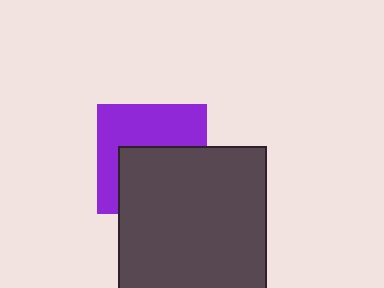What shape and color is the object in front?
The object in front is a dark gray square.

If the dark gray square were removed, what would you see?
You would see the complete purple square.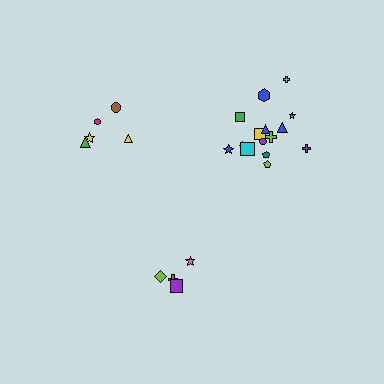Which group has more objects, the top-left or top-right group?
The top-right group.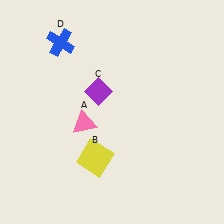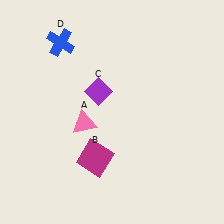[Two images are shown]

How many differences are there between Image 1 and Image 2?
There is 1 difference between the two images.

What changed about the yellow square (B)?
In Image 1, B is yellow. In Image 2, it changed to magenta.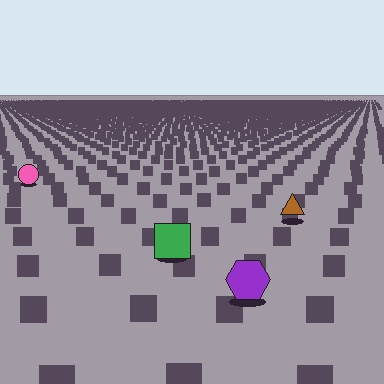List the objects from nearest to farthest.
From nearest to farthest: the purple hexagon, the green square, the brown triangle, the pink circle.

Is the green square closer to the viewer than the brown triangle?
Yes. The green square is closer — you can tell from the texture gradient: the ground texture is coarser near it.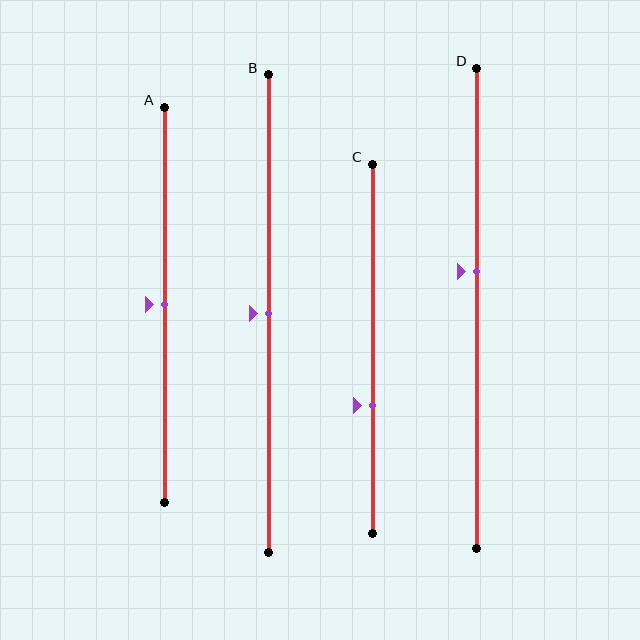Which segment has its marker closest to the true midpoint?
Segment A has its marker closest to the true midpoint.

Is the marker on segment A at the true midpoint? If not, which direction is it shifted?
Yes, the marker on segment A is at the true midpoint.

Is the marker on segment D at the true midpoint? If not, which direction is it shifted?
No, the marker on segment D is shifted upward by about 8% of the segment length.